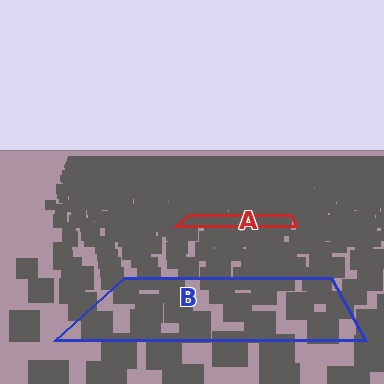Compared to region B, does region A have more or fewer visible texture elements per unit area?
Region A has more texture elements per unit area — they are packed more densely because it is farther away.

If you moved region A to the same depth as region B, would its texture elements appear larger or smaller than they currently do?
They would appear larger. At a closer depth, the same texture elements are projected at a bigger on-screen size.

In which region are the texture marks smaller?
The texture marks are smaller in region A, because it is farther away.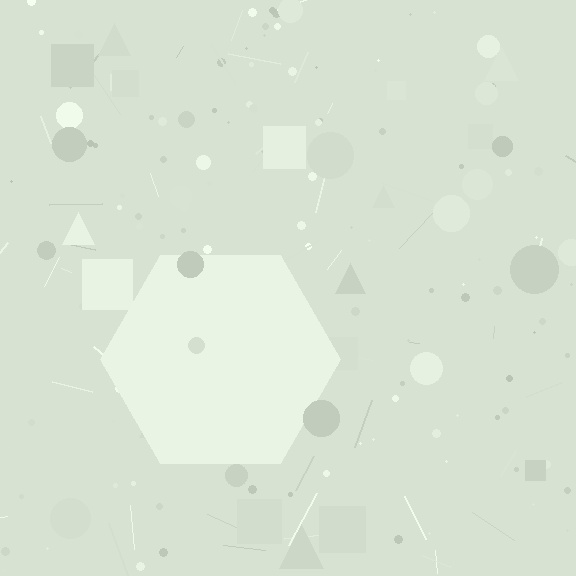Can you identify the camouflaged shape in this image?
The camouflaged shape is a hexagon.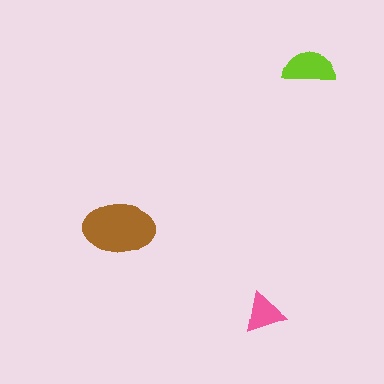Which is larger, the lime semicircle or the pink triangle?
The lime semicircle.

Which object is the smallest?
The pink triangle.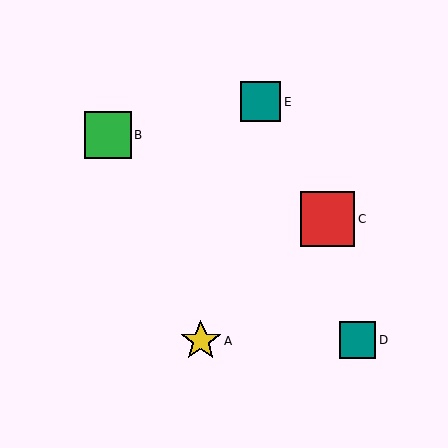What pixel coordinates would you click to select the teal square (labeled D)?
Click at (357, 340) to select the teal square D.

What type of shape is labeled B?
Shape B is a green square.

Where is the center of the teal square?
The center of the teal square is at (261, 102).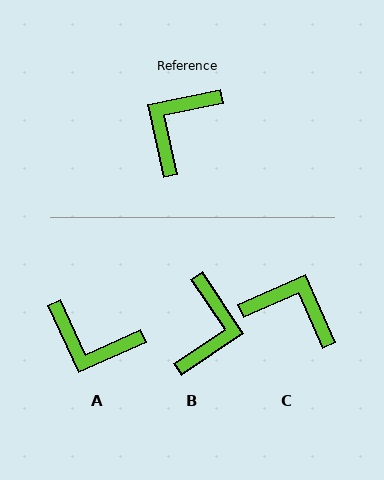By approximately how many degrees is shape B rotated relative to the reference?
Approximately 158 degrees clockwise.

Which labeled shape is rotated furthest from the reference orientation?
B, about 158 degrees away.